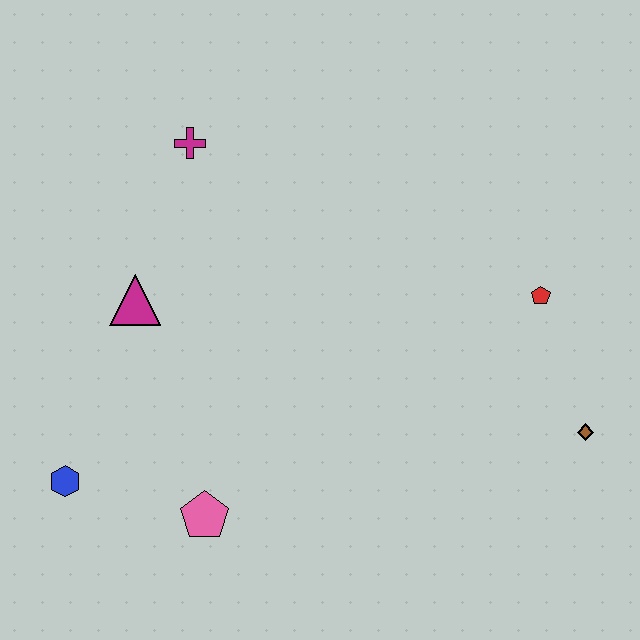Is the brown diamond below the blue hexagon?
No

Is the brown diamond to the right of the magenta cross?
Yes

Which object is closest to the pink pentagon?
The blue hexagon is closest to the pink pentagon.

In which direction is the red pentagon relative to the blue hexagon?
The red pentagon is to the right of the blue hexagon.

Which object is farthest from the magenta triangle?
The brown diamond is farthest from the magenta triangle.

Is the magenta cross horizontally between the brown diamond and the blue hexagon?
Yes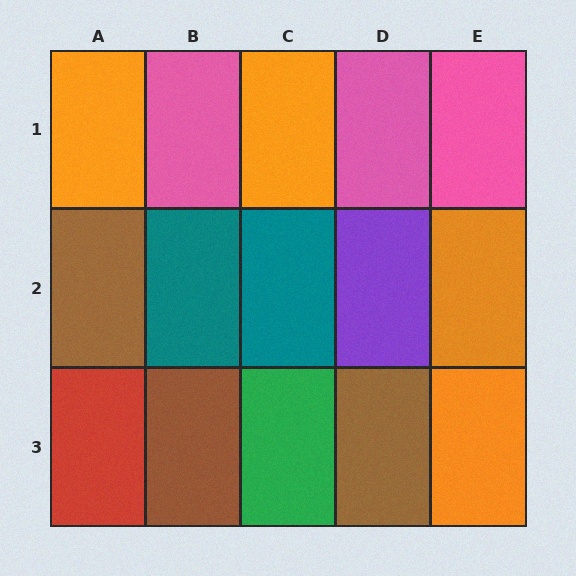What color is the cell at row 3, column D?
Brown.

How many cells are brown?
3 cells are brown.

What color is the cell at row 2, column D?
Purple.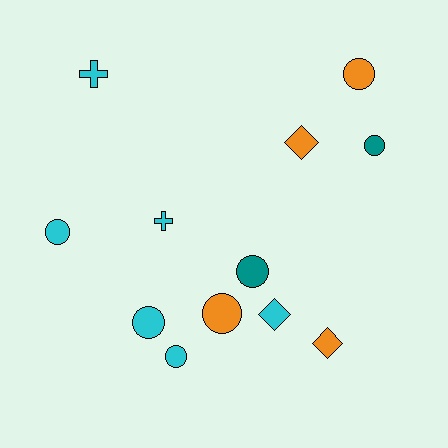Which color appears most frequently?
Cyan, with 6 objects.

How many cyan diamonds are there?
There is 1 cyan diamond.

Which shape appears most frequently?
Circle, with 7 objects.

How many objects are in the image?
There are 12 objects.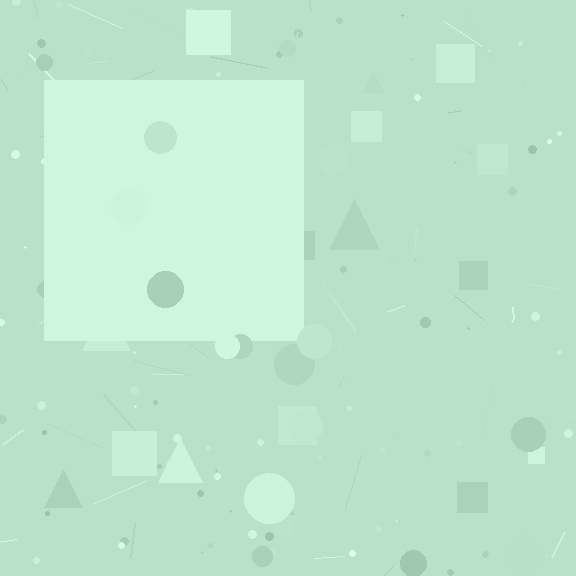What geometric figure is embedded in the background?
A square is embedded in the background.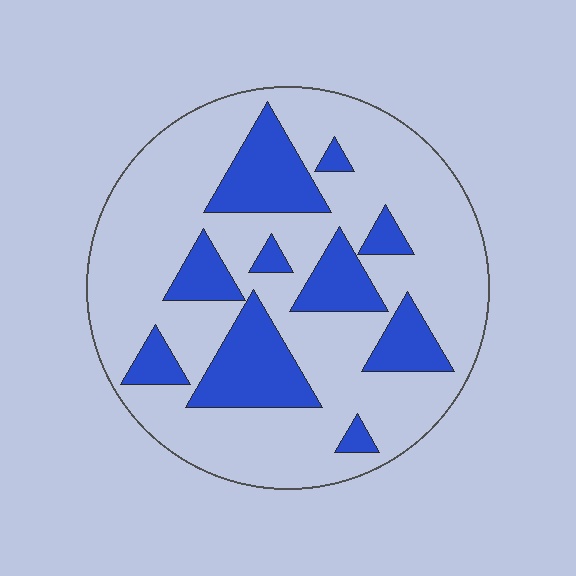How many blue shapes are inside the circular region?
10.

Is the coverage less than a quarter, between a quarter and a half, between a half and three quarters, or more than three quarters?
Between a quarter and a half.